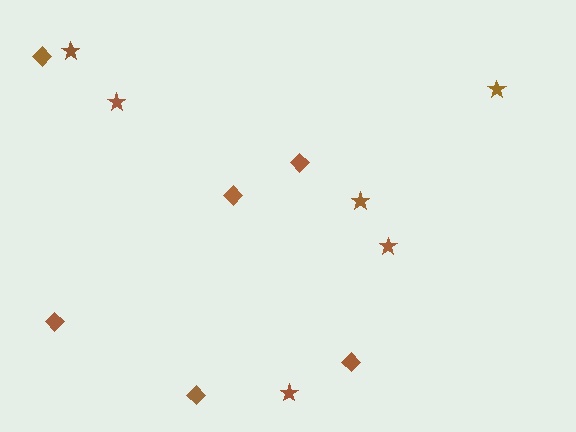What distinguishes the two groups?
There are 2 groups: one group of diamonds (6) and one group of stars (6).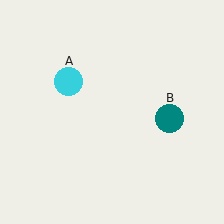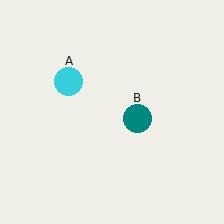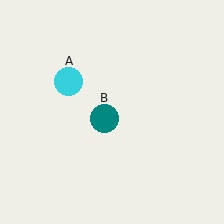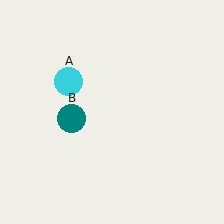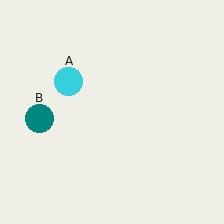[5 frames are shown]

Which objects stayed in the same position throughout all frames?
Cyan circle (object A) remained stationary.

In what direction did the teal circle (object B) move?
The teal circle (object B) moved left.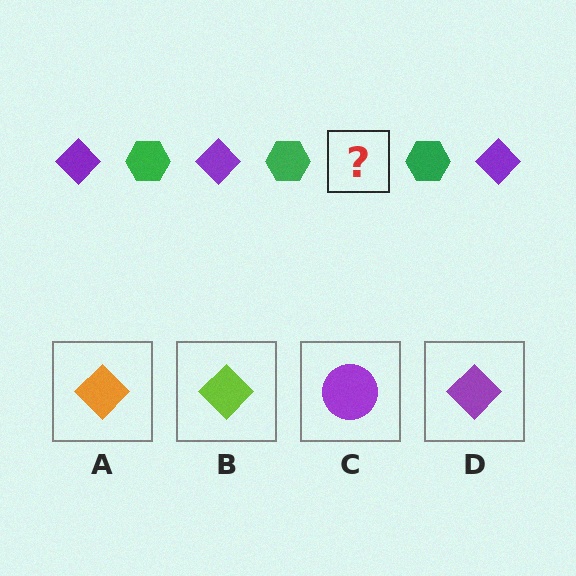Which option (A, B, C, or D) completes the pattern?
D.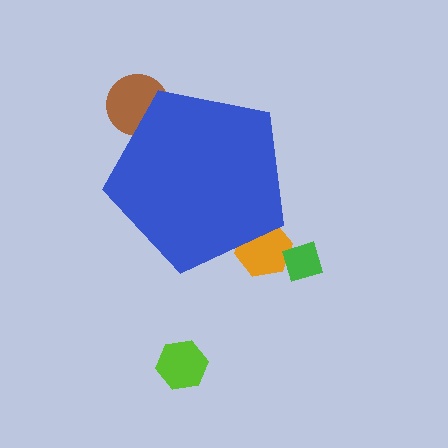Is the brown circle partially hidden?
Yes, the brown circle is partially hidden behind the blue pentagon.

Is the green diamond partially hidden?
No, the green diamond is fully visible.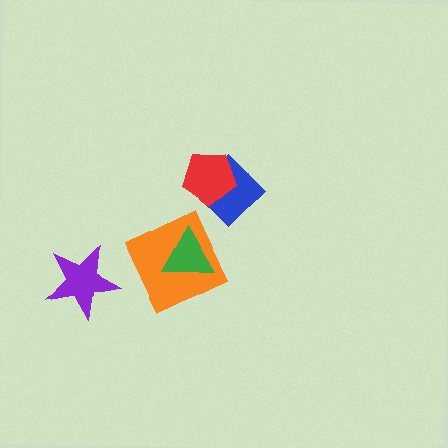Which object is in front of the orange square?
The green triangle is in front of the orange square.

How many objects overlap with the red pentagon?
1 object overlaps with the red pentagon.